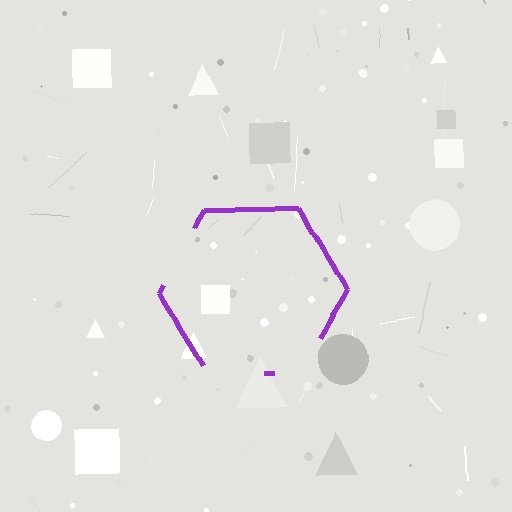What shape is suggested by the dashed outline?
The dashed outline suggests a hexagon.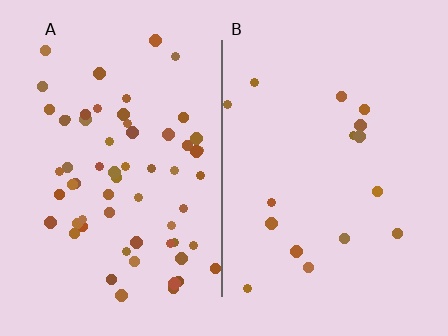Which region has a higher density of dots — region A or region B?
A (the left).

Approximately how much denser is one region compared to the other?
Approximately 3.9× — region A over region B.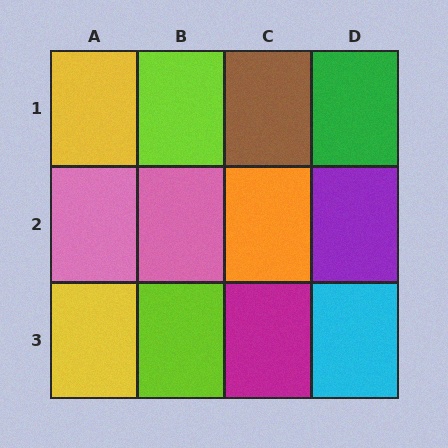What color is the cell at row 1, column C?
Brown.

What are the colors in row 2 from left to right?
Pink, pink, orange, purple.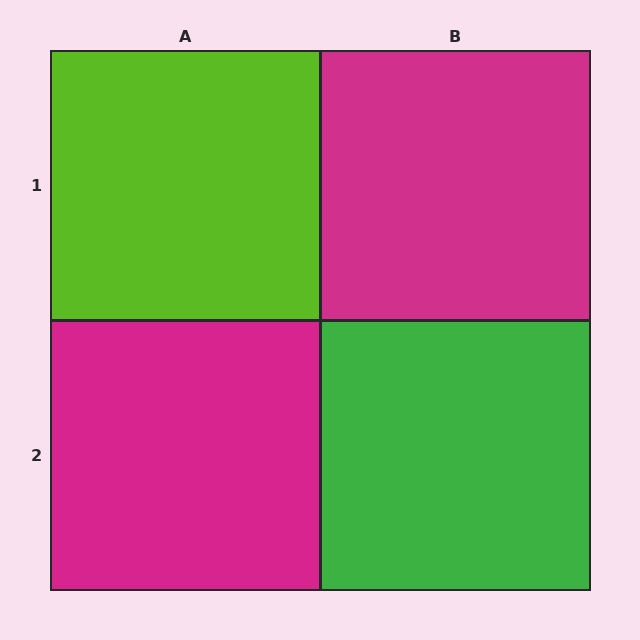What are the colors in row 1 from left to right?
Lime, magenta.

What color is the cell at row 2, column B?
Green.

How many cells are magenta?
2 cells are magenta.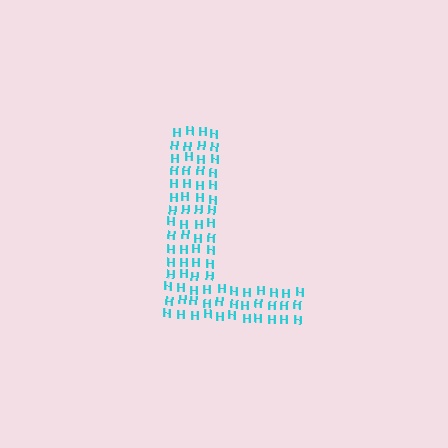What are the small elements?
The small elements are letter H's.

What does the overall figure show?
The overall figure shows the letter L.